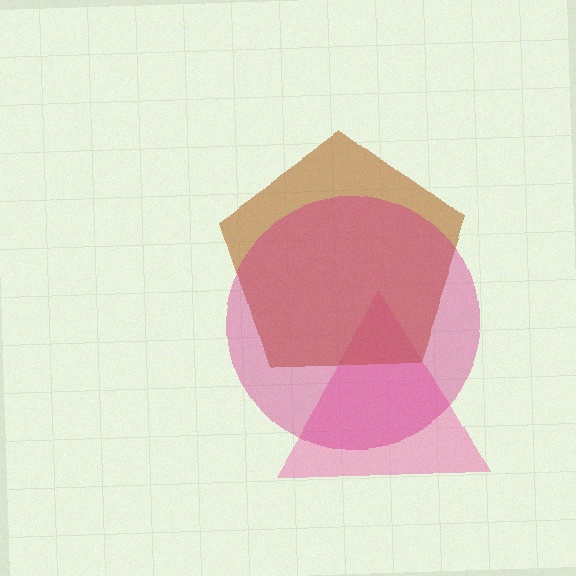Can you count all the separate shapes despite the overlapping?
Yes, there are 3 separate shapes.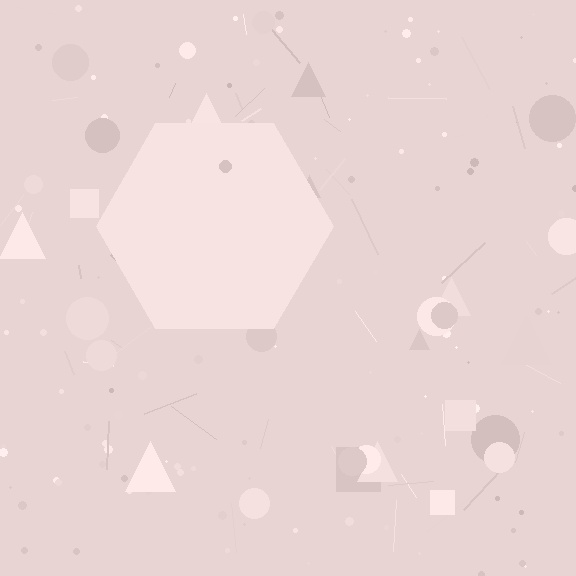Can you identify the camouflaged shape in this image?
The camouflaged shape is a hexagon.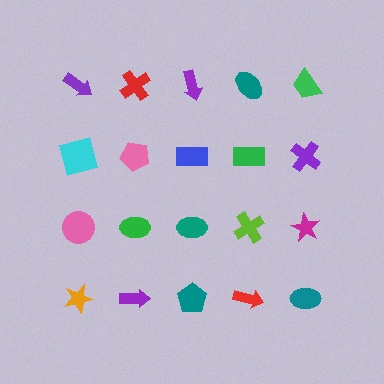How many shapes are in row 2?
5 shapes.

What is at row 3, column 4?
A lime cross.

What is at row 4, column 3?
A teal pentagon.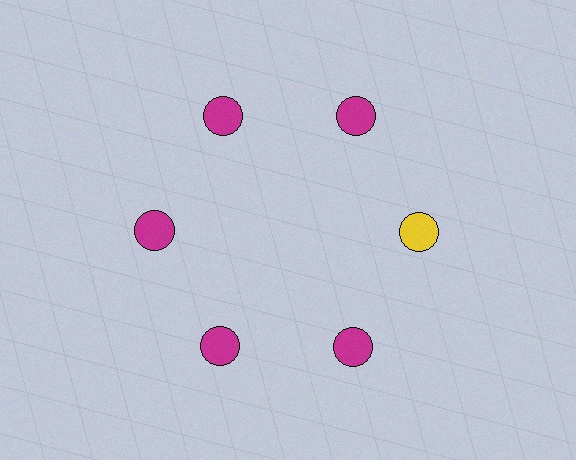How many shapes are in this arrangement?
There are 6 shapes arranged in a ring pattern.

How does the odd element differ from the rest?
It has a different color: yellow instead of magenta.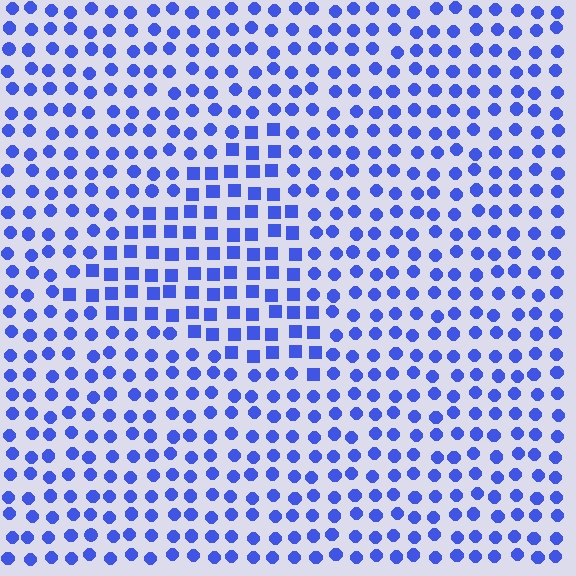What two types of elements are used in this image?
The image uses squares inside the triangle region and circles outside it.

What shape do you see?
I see a triangle.